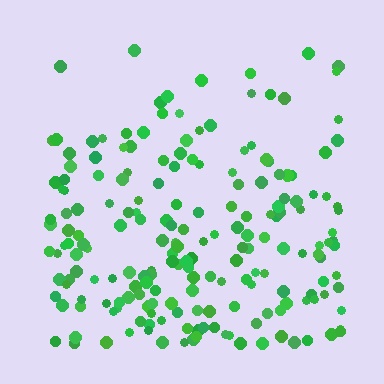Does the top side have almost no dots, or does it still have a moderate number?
Still a moderate number, just noticeably fewer than the bottom.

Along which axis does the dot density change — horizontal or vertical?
Vertical.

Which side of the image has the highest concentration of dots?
The bottom.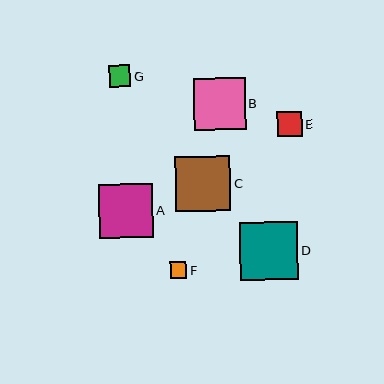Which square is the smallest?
Square F is the smallest with a size of approximately 16 pixels.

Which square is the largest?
Square D is the largest with a size of approximately 58 pixels.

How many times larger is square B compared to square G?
Square B is approximately 2.4 times the size of square G.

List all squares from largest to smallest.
From largest to smallest: D, C, A, B, E, G, F.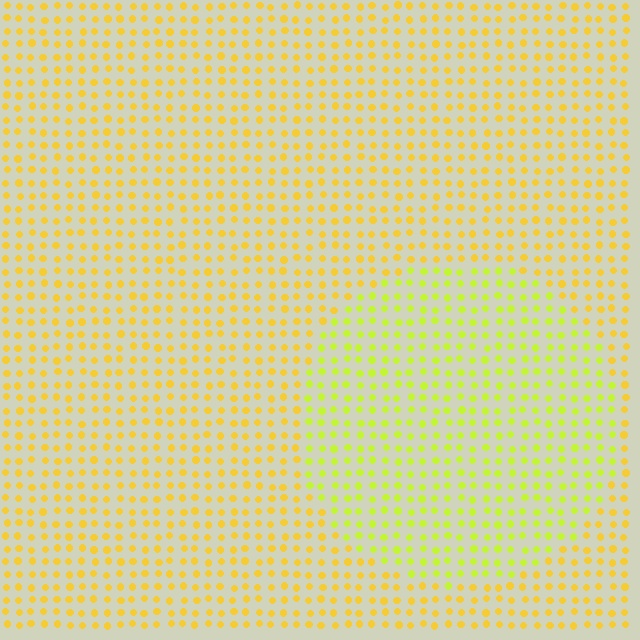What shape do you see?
I see a circle.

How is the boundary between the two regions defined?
The boundary is defined purely by a slight shift in hue (about 28 degrees). Spacing, size, and orientation are identical on both sides.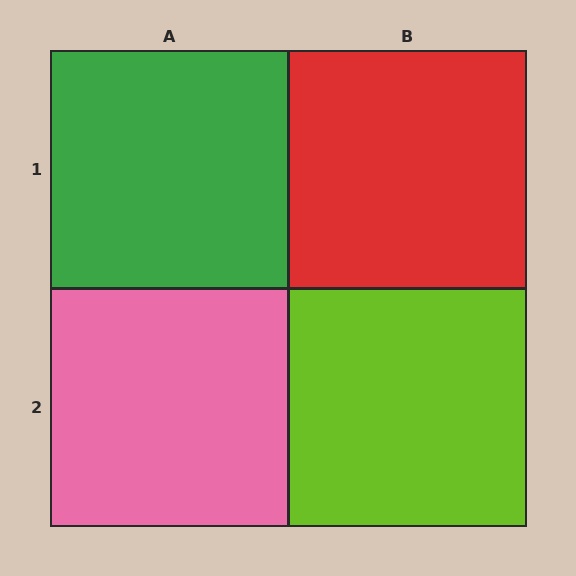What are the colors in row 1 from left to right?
Green, red.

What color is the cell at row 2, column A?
Pink.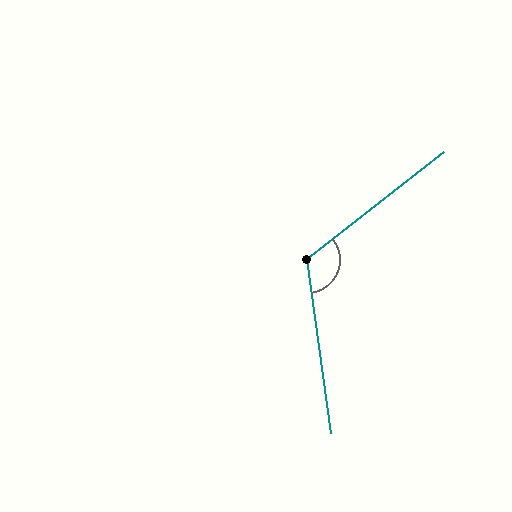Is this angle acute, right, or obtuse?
It is obtuse.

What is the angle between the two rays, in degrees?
Approximately 121 degrees.